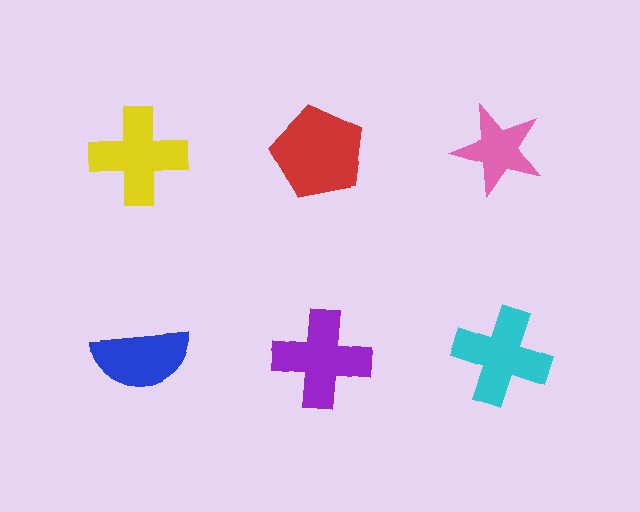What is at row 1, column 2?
A red pentagon.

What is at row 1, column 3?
A pink star.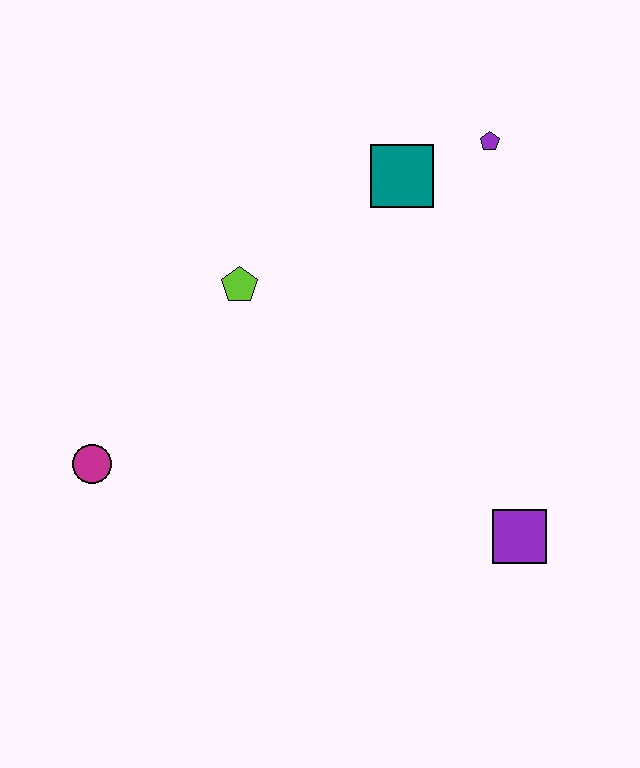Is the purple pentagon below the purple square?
No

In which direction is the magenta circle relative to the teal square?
The magenta circle is to the left of the teal square.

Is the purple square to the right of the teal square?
Yes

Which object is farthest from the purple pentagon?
The magenta circle is farthest from the purple pentagon.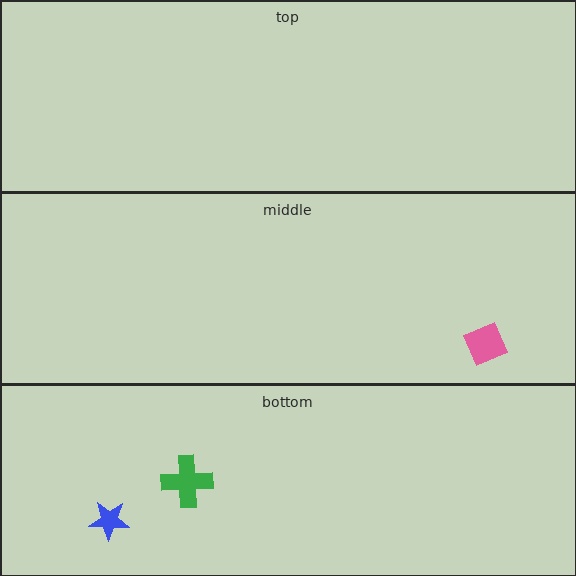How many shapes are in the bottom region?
2.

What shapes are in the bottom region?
The blue star, the green cross.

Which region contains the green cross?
The bottom region.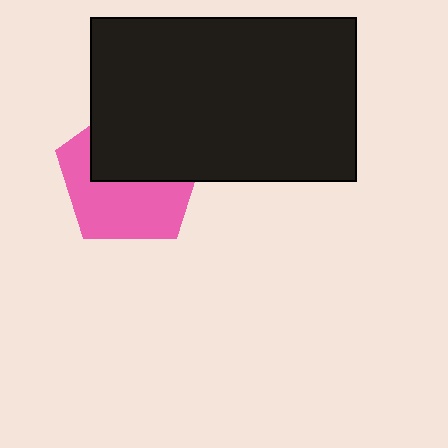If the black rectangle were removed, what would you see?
You would see the complete pink pentagon.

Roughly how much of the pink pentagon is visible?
About half of it is visible (roughly 53%).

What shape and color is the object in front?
The object in front is a black rectangle.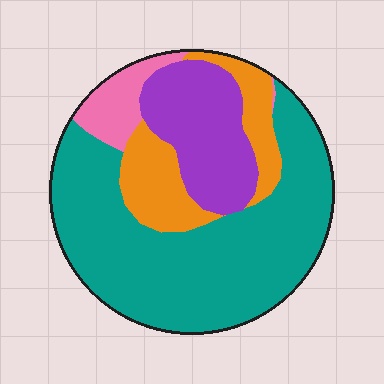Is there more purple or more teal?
Teal.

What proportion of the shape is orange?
Orange takes up less than a sixth of the shape.